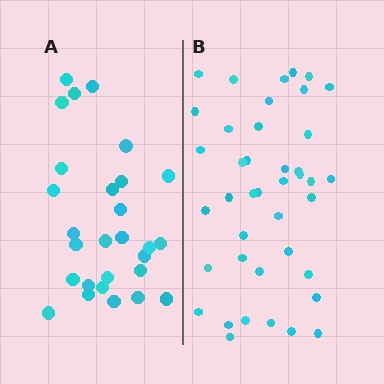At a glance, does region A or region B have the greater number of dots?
Region B (the right region) has more dots.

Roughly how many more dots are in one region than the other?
Region B has approximately 15 more dots than region A.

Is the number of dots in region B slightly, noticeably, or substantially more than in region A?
Region B has substantially more. The ratio is roughly 1.5 to 1.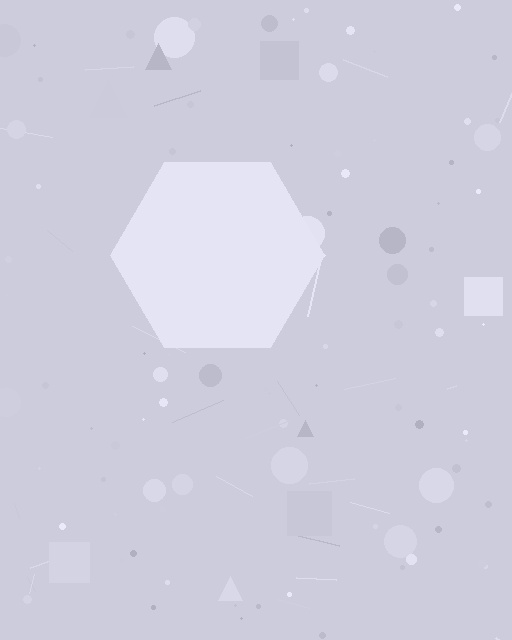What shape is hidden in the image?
A hexagon is hidden in the image.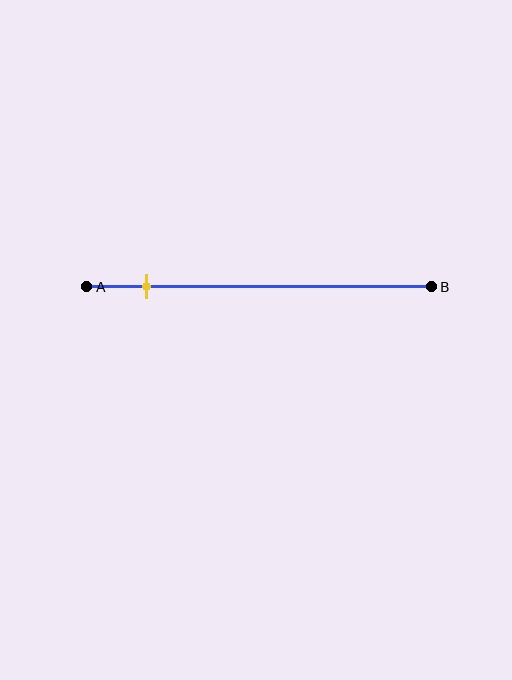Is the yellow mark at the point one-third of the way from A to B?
No, the mark is at about 15% from A, not at the 33% one-third point.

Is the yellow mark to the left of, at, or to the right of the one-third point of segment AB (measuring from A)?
The yellow mark is to the left of the one-third point of segment AB.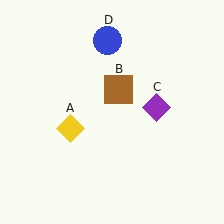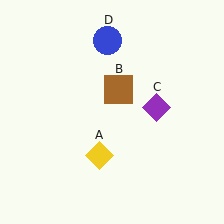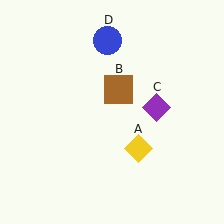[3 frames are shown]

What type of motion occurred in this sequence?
The yellow diamond (object A) rotated counterclockwise around the center of the scene.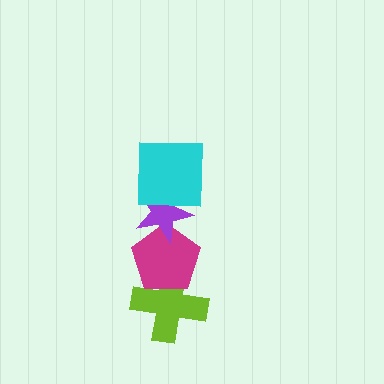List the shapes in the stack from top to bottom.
From top to bottom: the cyan square, the purple star, the magenta pentagon, the lime cross.